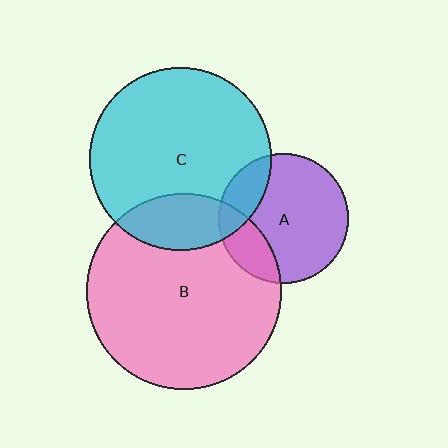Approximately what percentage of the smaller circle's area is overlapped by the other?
Approximately 20%.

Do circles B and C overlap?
Yes.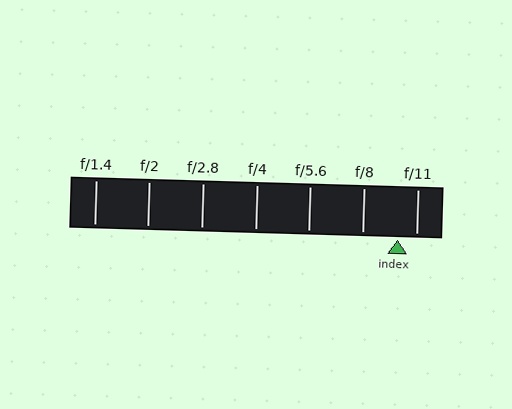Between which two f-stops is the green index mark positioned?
The index mark is between f/8 and f/11.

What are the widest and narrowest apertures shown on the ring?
The widest aperture shown is f/1.4 and the narrowest is f/11.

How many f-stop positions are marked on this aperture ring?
There are 7 f-stop positions marked.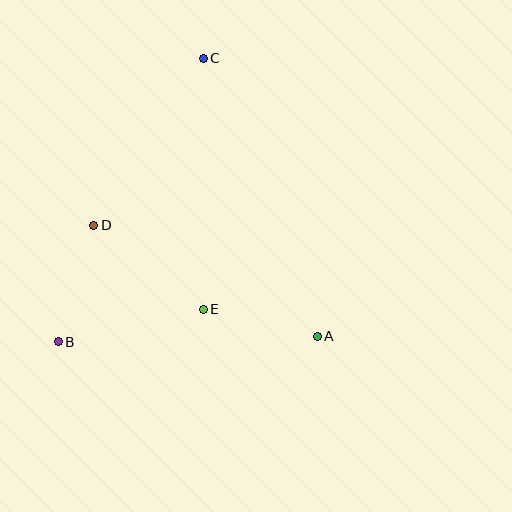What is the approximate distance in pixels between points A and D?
The distance between A and D is approximately 250 pixels.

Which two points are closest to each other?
Points A and E are closest to each other.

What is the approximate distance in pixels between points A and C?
The distance between A and C is approximately 300 pixels.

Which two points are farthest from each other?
Points B and C are farthest from each other.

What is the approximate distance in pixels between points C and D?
The distance between C and D is approximately 199 pixels.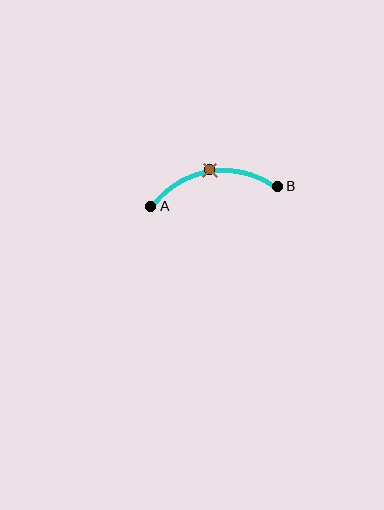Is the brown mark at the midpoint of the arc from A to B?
Yes. The brown mark lies on the arc at equal arc-length from both A and B — it is the arc midpoint.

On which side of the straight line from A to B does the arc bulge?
The arc bulges above the straight line connecting A and B.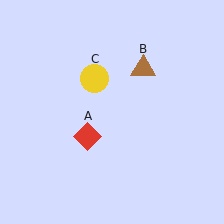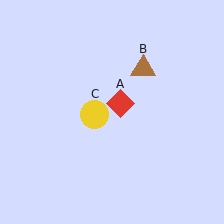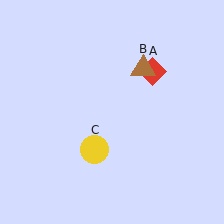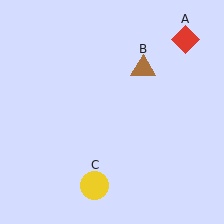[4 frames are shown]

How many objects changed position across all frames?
2 objects changed position: red diamond (object A), yellow circle (object C).